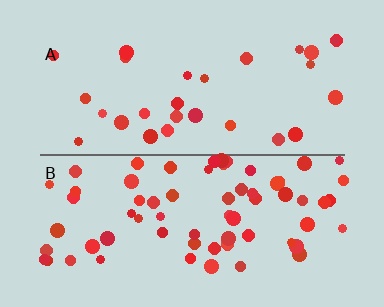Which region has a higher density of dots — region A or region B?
B (the bottom).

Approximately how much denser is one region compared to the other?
Approximately 2.4× — region B over region A.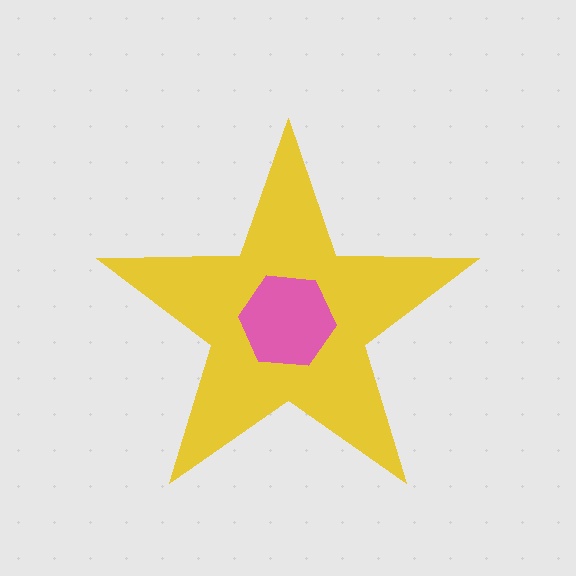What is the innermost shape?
The pink hexagon.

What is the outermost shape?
The yellow star.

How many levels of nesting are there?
2.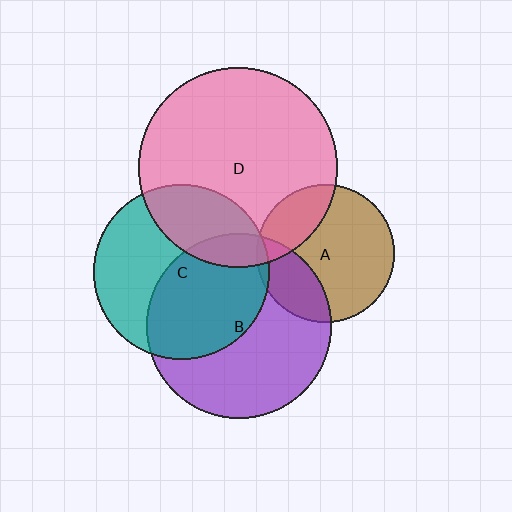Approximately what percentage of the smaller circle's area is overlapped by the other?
Approximately 25%.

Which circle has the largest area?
Circle D (pink).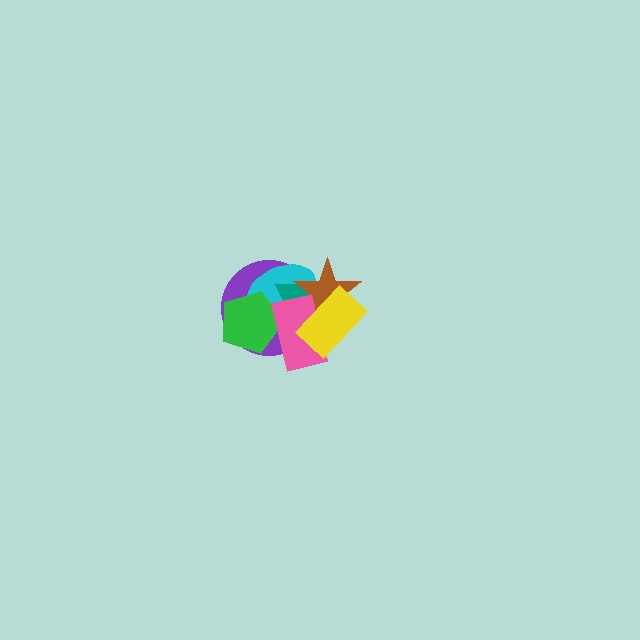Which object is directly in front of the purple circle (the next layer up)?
The cyan ellipse is directly in front of the purple circle.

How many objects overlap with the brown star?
5 objects overlap with the brown star.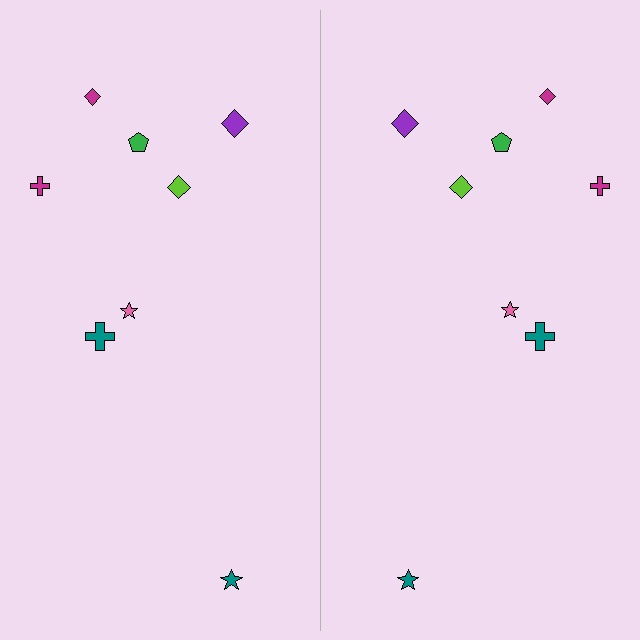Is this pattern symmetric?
Yes, this pattern has bilateral (reflection) symmetry.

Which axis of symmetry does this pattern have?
The pattern has a vertical axis of symmetry running through the center of the image.